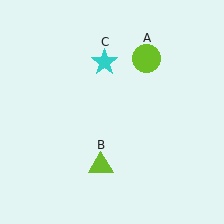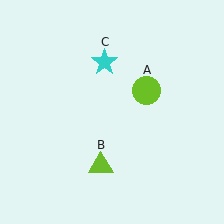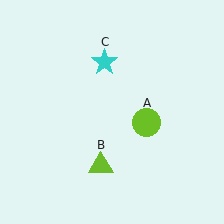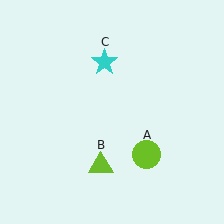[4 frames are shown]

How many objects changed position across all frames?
1 object changed position: lime circle (object A).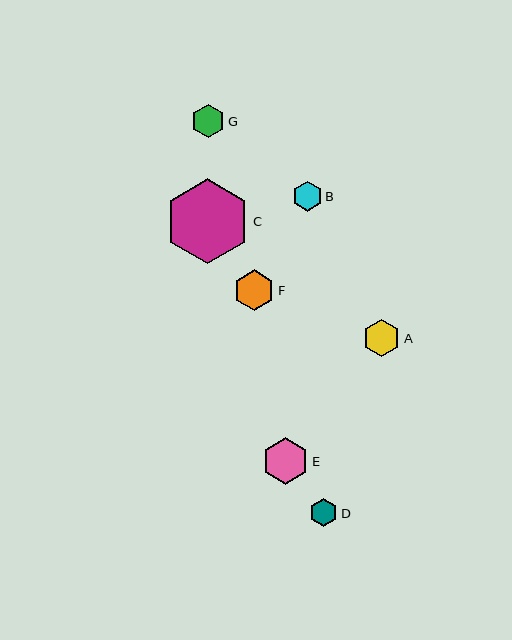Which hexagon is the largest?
Hexagon C is the largest with a size of approximately 85 pixels.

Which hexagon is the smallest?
Hexagon D is the smallest with a size of approximately 28 pixels.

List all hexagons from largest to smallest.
From largest to smallest: C, E, F, A, G, B, D.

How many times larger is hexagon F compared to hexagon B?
Hexagon F is approximately 1.4 times the size of hexagon B.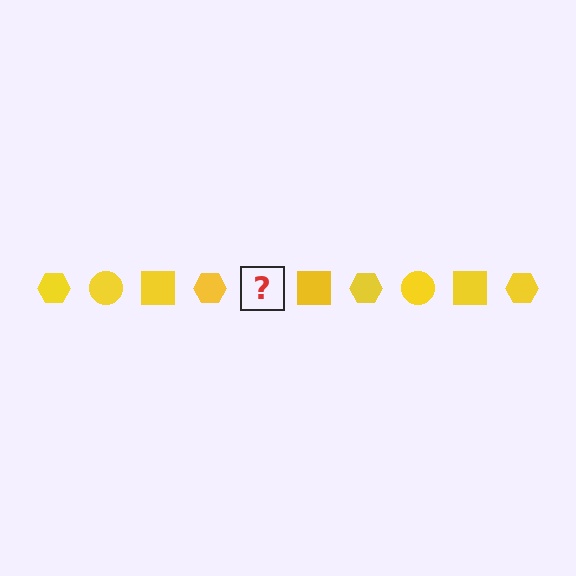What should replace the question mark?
The question mark should be replaced with a yellow circle.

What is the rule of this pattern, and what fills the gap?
The rule is that the pattern cycles through hexagon, circle, square shapes in yellow. The gap should be filled with a yellow circle.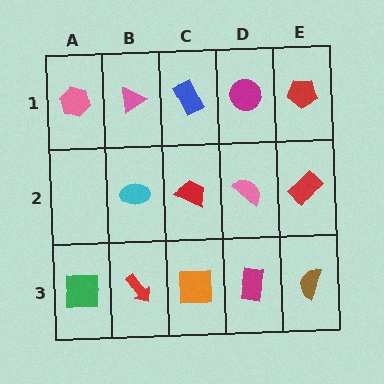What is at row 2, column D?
A pink semicircle.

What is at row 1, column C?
A blue rectangle.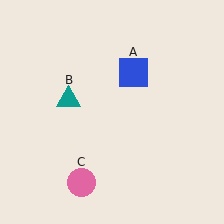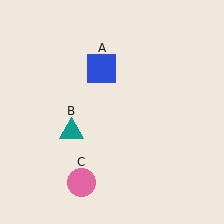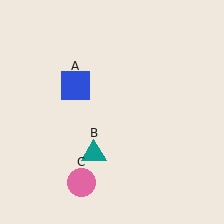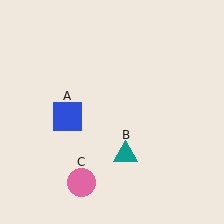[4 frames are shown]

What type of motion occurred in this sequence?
The blue square (object A), teal triangle (object B) rotated counterclockwise around the center of the scene.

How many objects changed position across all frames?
2 objects changed position: blue square (object A), teal triangle (object B).